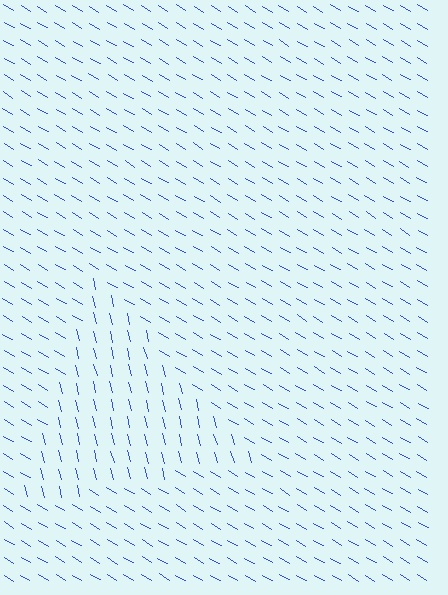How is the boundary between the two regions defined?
The boundary is defined purely by a change in line orientation (approximately 45 degrees difference). All lines are the same color and thickness.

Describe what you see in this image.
The image is filled with small blue line segments. A triangle region in the image has lines oriented differently from the surrounding lines, creating a visible texture boundary.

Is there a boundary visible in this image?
Yes, there is a texture boundary formed by a change in line orientation.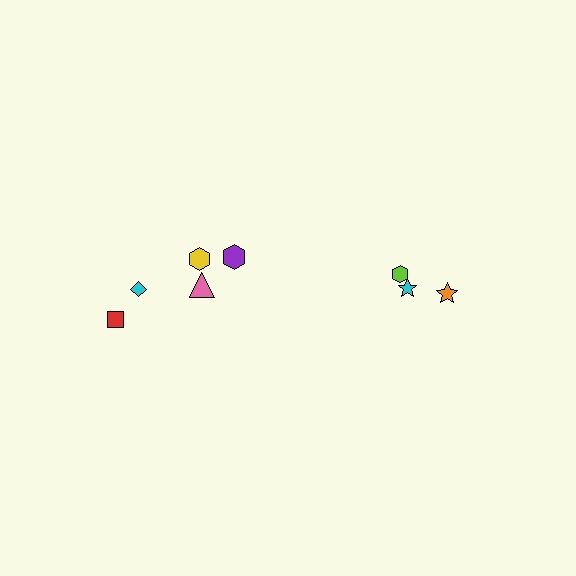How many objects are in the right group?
There are 3 objects.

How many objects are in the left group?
There are 5 objects.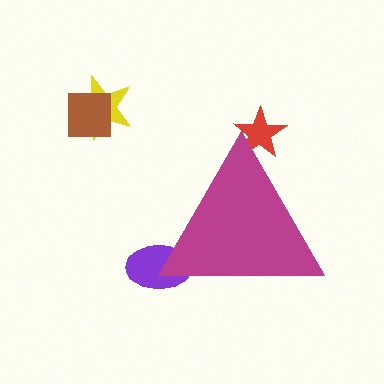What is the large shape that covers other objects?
A magenta triangle.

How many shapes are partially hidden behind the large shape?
2 shapes are partially hidden.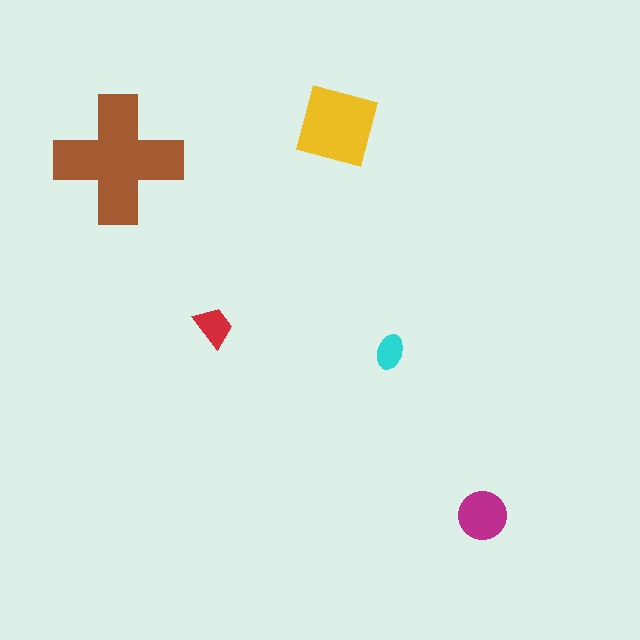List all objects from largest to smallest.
The brown cross, the yellow square, the magenta circle, the red trapezoid, the cyan ellipse.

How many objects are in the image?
There are 5 objects in the image.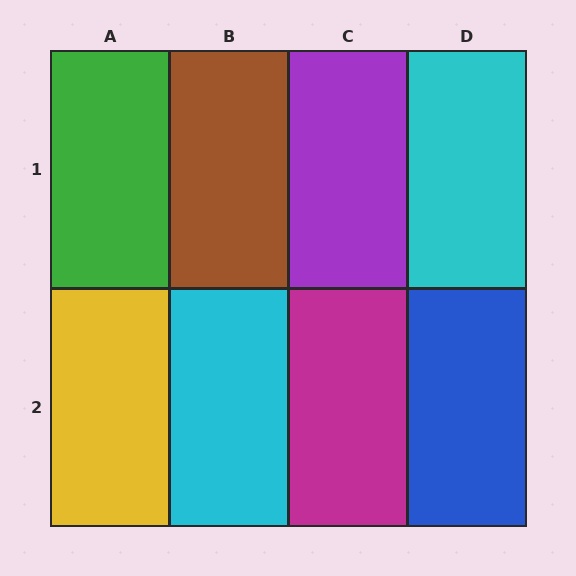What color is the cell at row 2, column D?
Blue.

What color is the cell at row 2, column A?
Yellow.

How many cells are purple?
1 cell is purple.